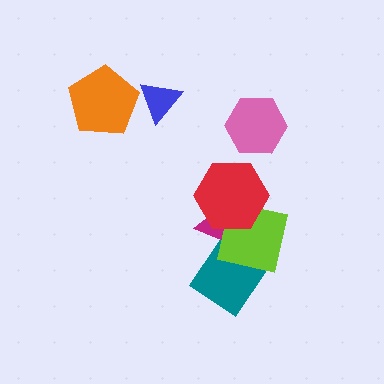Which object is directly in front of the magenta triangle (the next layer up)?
The teal diamond is directly in front of the magenta triangle.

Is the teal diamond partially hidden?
Yes, it is partially covered by another shape.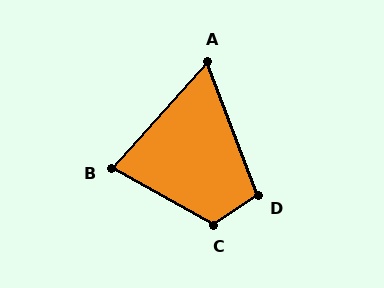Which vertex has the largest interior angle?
C, at approximately 117 degrees.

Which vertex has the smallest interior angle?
A, at approximately 63 degrees.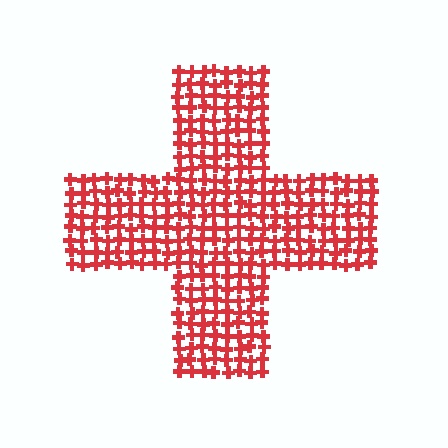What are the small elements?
The small elements are crosses.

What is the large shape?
The large shape is a cross.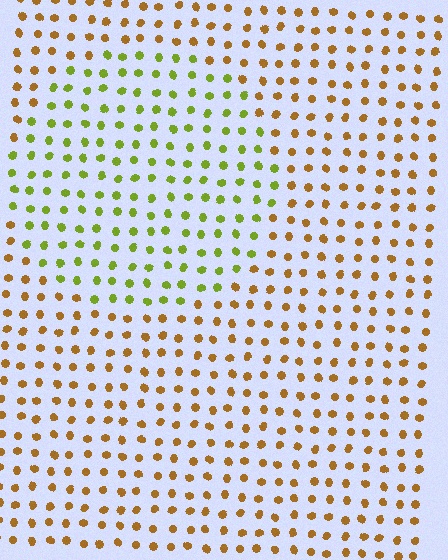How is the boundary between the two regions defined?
The boundary is defined purely by a slight shift in hue (about 48 degrees). Spacing, size, and orientation are identical on both sides.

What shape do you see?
I see a circle.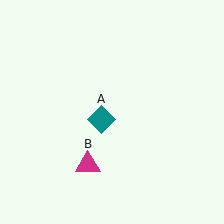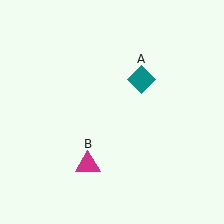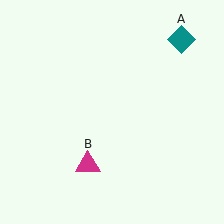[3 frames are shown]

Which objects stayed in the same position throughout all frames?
Magenta triangle (object B) remained stationary.